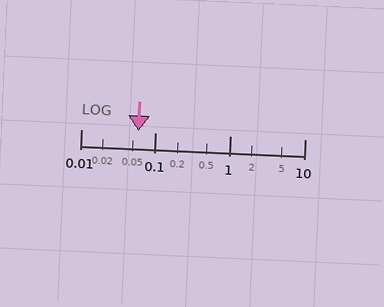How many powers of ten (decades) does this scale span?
The scale spans 3 decades, from 0.01 to 10.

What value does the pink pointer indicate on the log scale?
The pointer indicates approximately 0.059.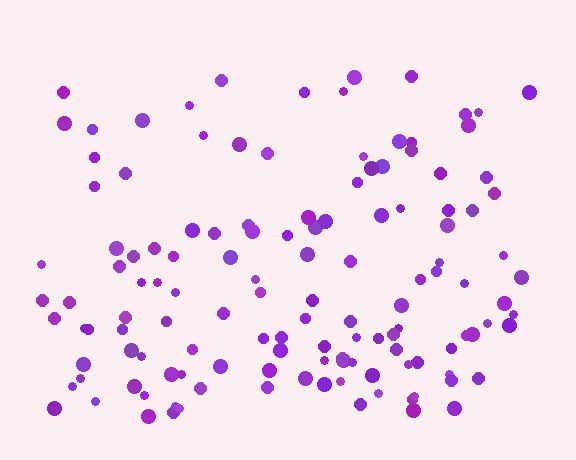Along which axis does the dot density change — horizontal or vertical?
Vertical.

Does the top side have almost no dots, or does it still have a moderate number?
Still a moderate number, just noticeably fewer than the bottom.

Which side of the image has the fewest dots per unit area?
The top.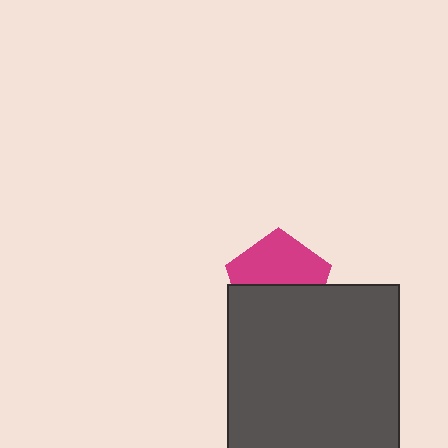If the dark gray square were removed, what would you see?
You would see the complete magenta pentagon.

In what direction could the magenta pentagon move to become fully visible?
The magenta pentagon could move up. That would shift it out from behind the dark gray square entirely.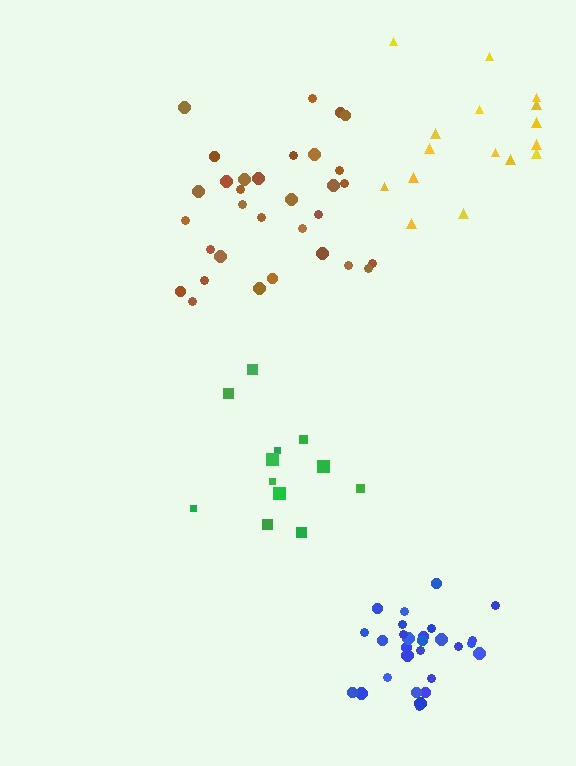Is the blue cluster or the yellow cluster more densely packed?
Blue.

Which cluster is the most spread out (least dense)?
Yellow.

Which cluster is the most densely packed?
Blue.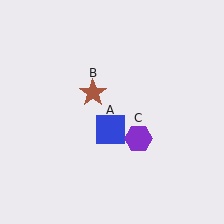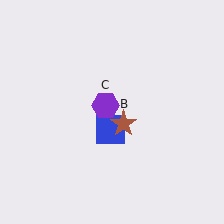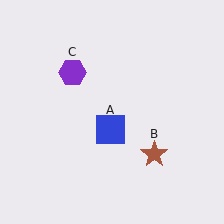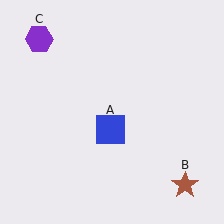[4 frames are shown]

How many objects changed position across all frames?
2 objects changed position: brown star (object B), purple hexagon (object C).